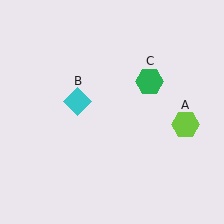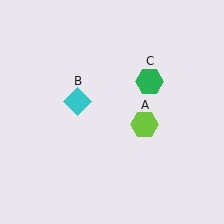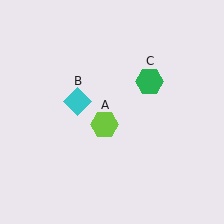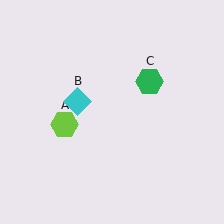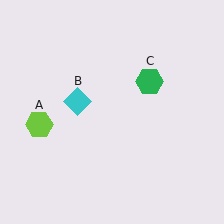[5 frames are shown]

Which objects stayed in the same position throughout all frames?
Cyan diamond (object B) and green hexagon (object C) remained stationary.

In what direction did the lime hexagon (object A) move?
The lime hexagon (object A) moved left.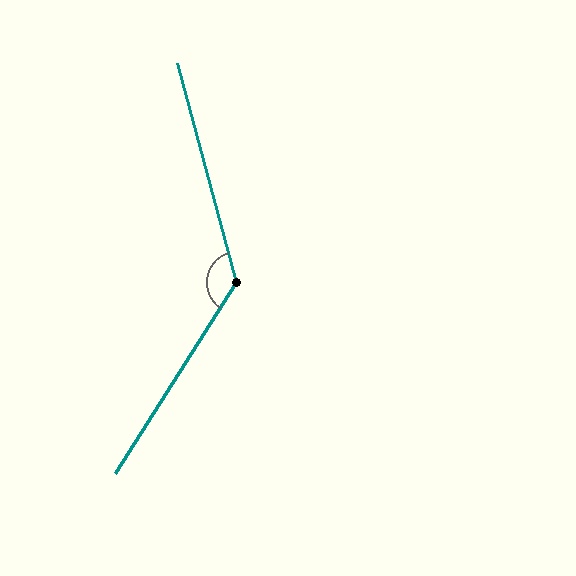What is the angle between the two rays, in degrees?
Approximately 132 degrees.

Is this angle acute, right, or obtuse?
It is obtuse.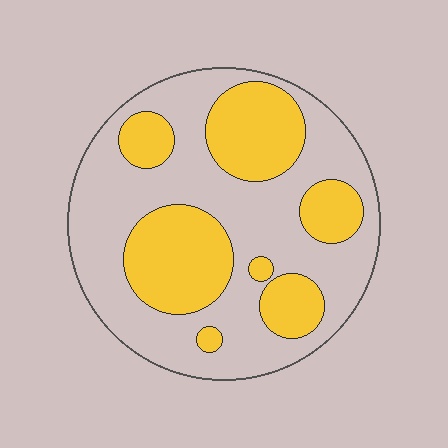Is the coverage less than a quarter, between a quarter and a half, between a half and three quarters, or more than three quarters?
Between a quarter and a half.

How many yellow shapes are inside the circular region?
7.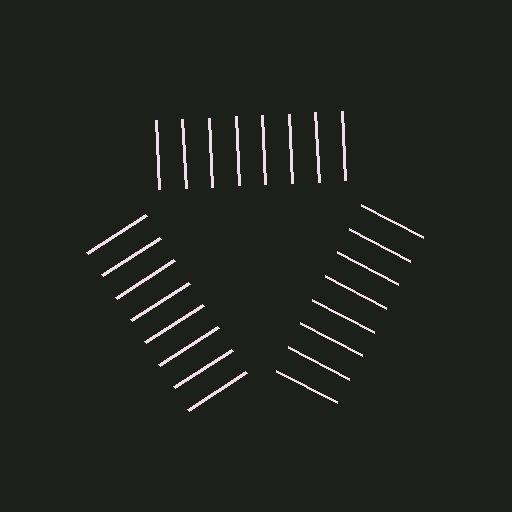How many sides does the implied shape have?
3 sides — the line-ends trace a triangle.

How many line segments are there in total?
24 — 8 along each of the 3 edges.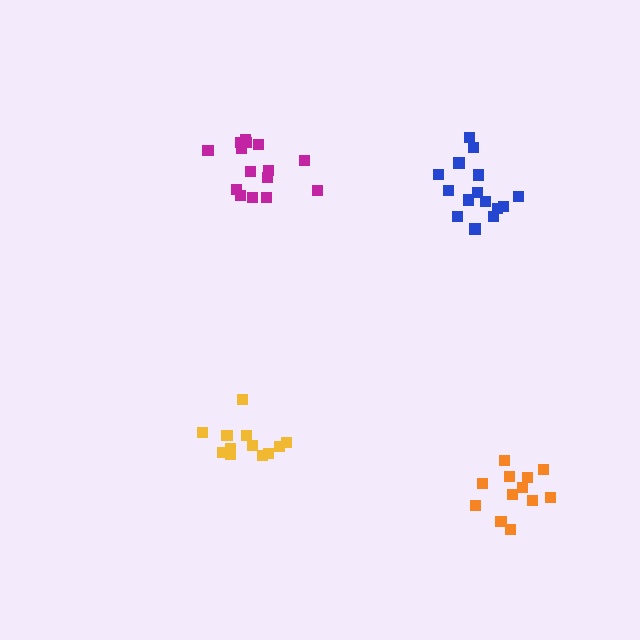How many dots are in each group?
Group 1: 12 dots, Group 2: 15 dots, Group 3: 12 dots, Group 4: 15 dots (54 total).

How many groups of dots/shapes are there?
There are 4 groups.